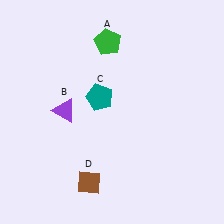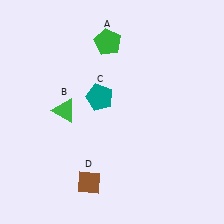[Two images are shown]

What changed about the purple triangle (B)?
In Image 1, B is purple. In Image 2, it changed to green.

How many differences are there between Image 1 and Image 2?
There is 1 difference between the two images.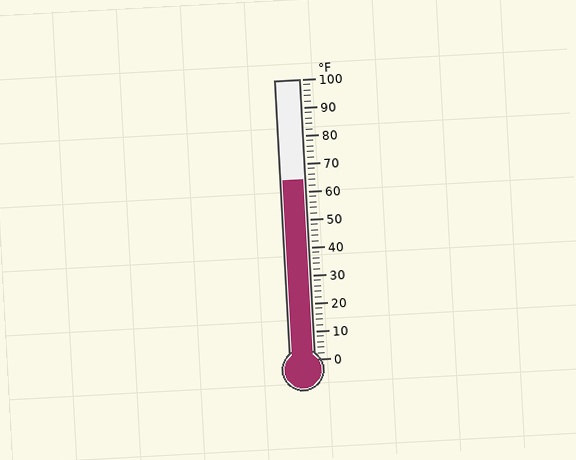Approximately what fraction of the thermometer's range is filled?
The thermometer is filled to approximately 65% of its range.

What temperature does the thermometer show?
The thermometer shows approximately 64°F.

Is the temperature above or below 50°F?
The temperature is above 50°F.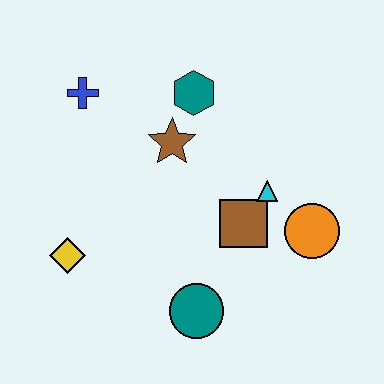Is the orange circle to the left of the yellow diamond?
No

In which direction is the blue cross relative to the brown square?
The blue cross is to the left of the brown square.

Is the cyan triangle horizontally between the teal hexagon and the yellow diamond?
No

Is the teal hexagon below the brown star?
No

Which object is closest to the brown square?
The cyan triangle is closest to the brown square.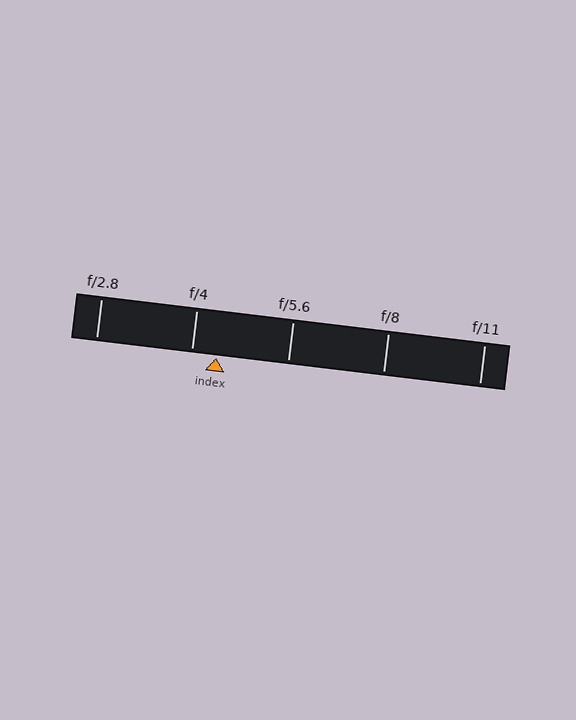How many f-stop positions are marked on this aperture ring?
There are 5 f-stop positions marked.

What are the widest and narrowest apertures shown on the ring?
The widest aperture shown is f/2.8 and the narrowest is f/11.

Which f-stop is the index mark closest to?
The index mark is closest to f/4.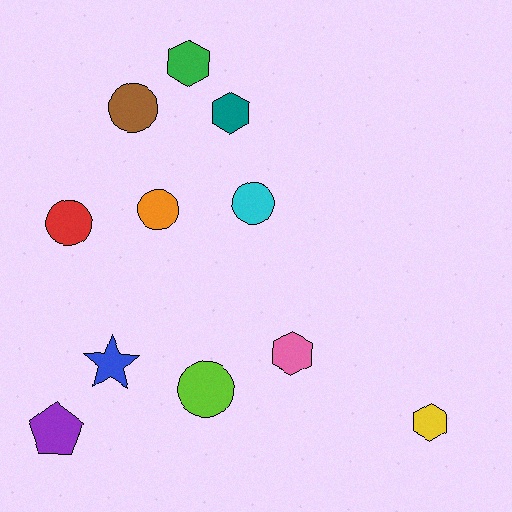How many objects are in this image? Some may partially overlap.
There are 11 objects.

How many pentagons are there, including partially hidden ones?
There is 1 pentagon.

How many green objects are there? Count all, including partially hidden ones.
There is 1 green object.